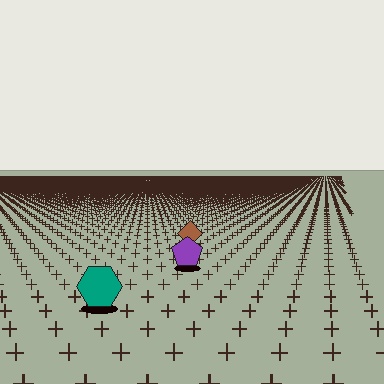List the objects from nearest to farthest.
From nearest to farthest: the teal hexagon, the purple pentagon, the brown diamond.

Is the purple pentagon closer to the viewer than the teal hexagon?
No. The teal hexagon is closer — you can tell from the texture gradient: the ground texture is coarser near it.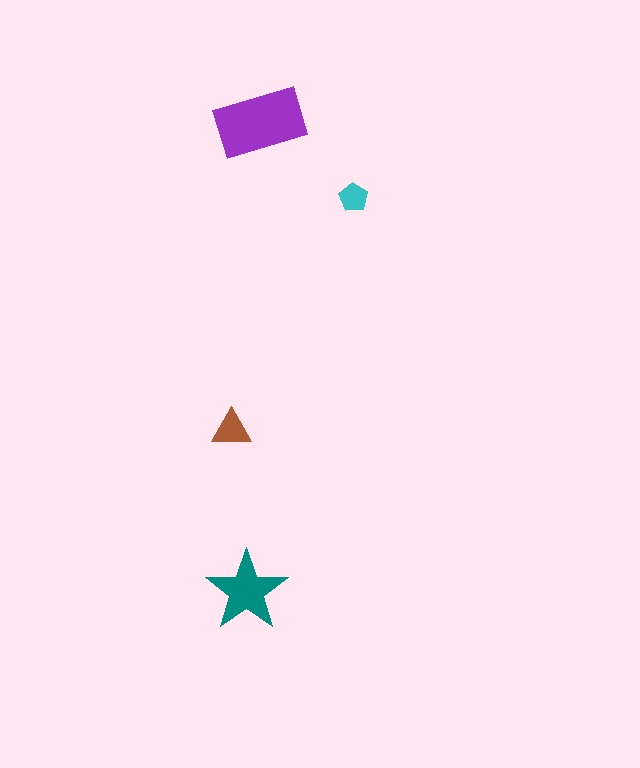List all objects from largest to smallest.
The purple rectangle, the teal star, the brown triangle, the cyan pentagon.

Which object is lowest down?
The teal star is bottommost.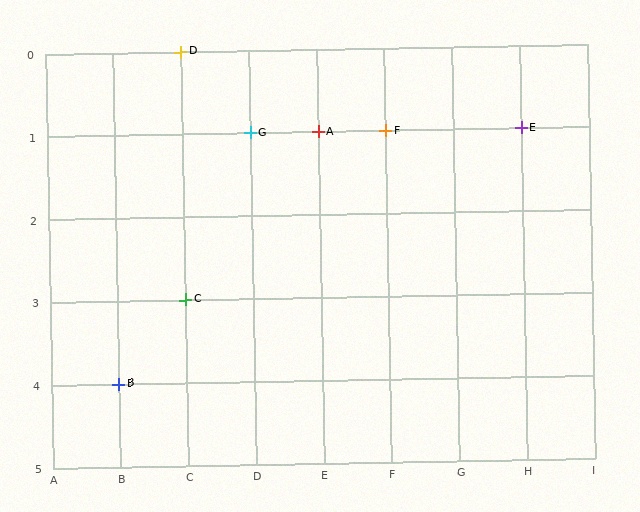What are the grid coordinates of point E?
Point E is at grid coordinates (H, 1).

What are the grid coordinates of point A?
Point A is at grid coordinates (E, 1).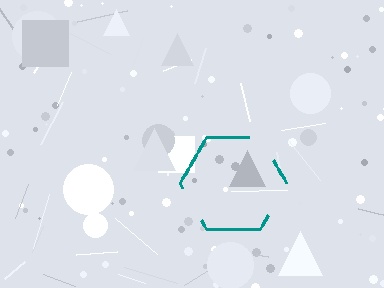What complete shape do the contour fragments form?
The contour fragments form a hexagon.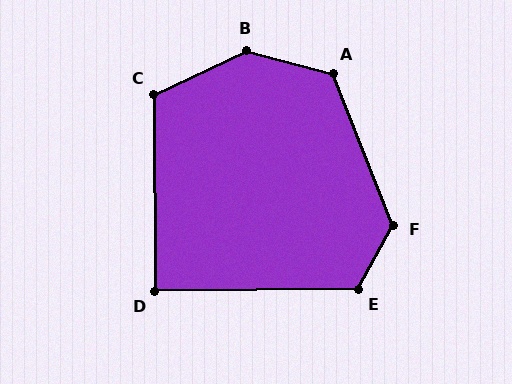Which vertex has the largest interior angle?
B, at approximately 140 degrees.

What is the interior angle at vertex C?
Approximately 115 degrees (obtuse).